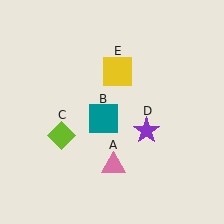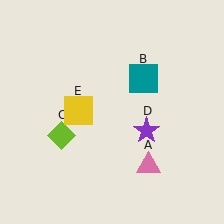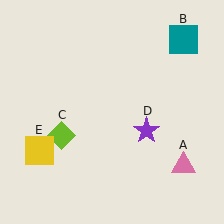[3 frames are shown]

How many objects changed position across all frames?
3 objects changed position: pink triangle (object A), teal square (object B), yellow square (object E).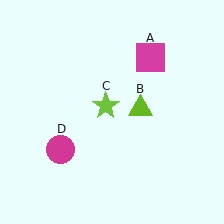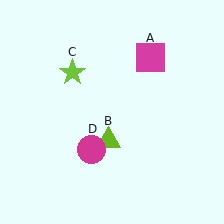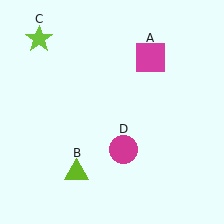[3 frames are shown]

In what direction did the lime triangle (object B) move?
The lime triangle (object B) moved down and to the left.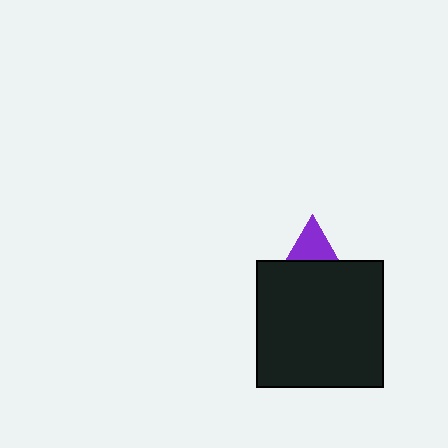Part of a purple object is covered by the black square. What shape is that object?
It is a triangle.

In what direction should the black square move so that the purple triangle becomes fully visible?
The black square should move down. That is the shortest direction to clear the overlap and leave the purple triangle fully visible.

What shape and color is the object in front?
The object in front is a black square.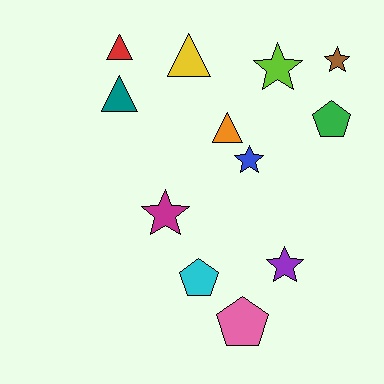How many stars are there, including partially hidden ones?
There are 5 stars.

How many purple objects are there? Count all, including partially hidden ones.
There is 1 purple object.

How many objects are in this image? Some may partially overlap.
There are 12 objects.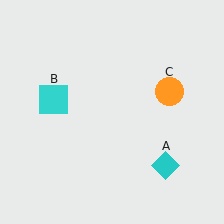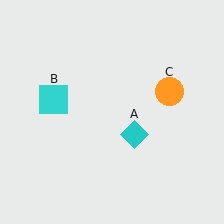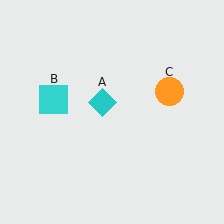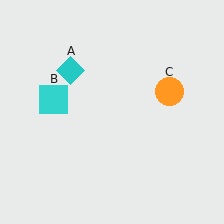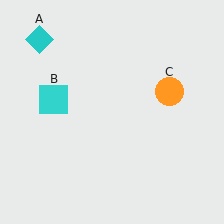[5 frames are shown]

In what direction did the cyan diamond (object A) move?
The cyan diamond (object A) moved up and to the left.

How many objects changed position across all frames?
1 object changed position: cyan diamond (object A).